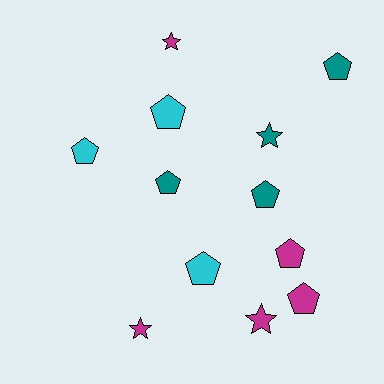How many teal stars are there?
There is 1 teal star.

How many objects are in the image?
There are 12 objects.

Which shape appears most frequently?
Pentagon, with 8 objects.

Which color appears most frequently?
Magenta, with 5 objects.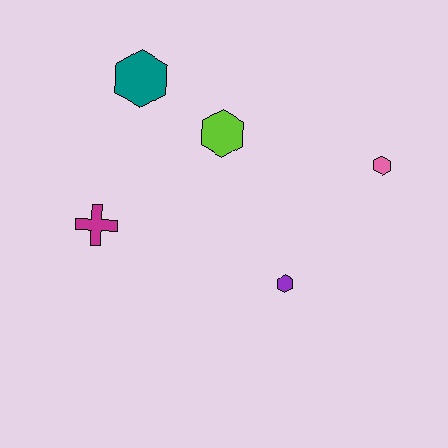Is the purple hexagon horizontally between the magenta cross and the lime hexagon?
No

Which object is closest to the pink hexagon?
The purple hexagon is closest to the pink hexagon.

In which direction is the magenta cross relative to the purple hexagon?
The magenta cross is to the left of the purple hexagon.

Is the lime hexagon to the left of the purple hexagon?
Yes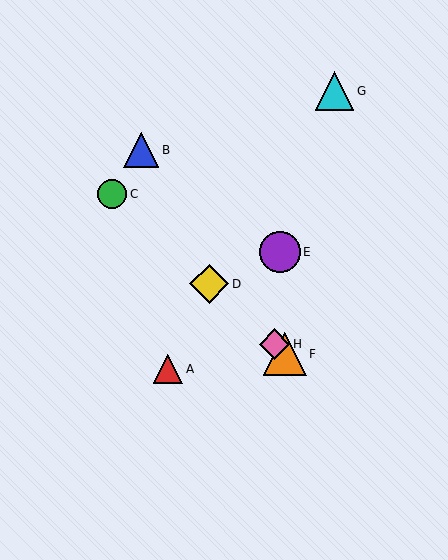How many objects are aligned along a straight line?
4 objects (C, D, F, H) are aligned along a straight line.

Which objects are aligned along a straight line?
Objects C, D, F, H are aligned along a straight line.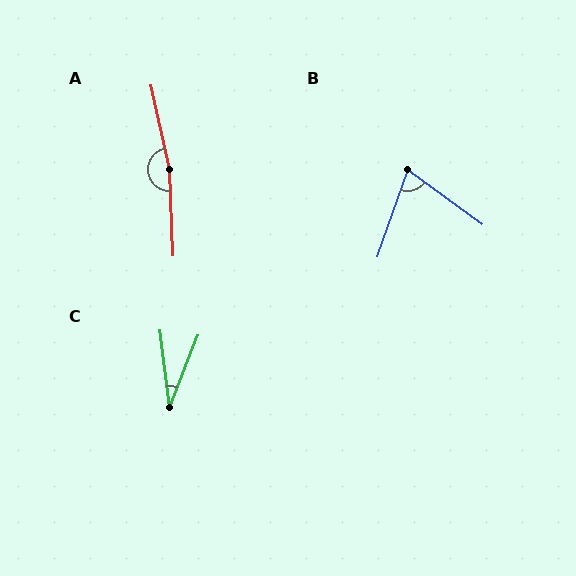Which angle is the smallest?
C, at approximately 28 degrees.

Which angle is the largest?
A, at approximately 170 degrees.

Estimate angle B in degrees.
Approximately 73 degrees.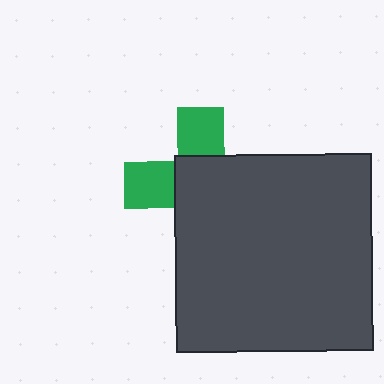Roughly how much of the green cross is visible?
A small part of it is visible (roughly 37%).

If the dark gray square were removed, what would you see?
You would see the complete green cross.